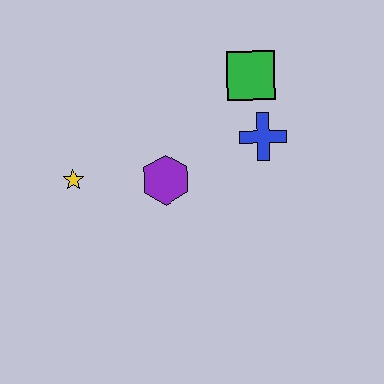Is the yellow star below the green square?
Yes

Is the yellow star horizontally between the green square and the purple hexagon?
No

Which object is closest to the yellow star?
The purple hexagon is closest to the yellow star.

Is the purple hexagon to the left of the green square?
Yes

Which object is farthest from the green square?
The yellow star is farthest from the green square.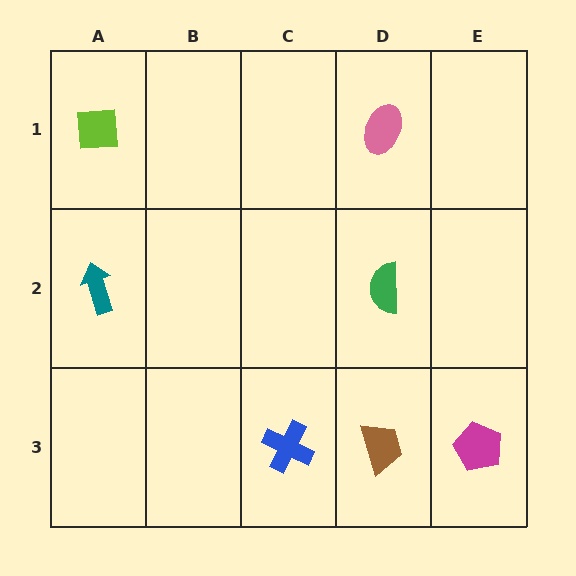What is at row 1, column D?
A pink ellipse.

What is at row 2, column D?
A green semicircle.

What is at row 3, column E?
A magenta pentagon.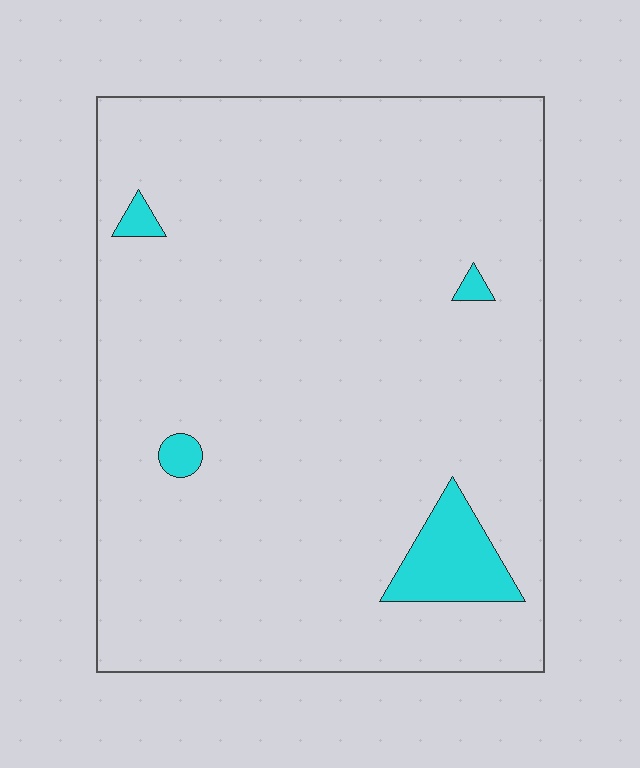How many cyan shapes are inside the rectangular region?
4.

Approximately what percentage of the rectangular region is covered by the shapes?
Approximately 5%.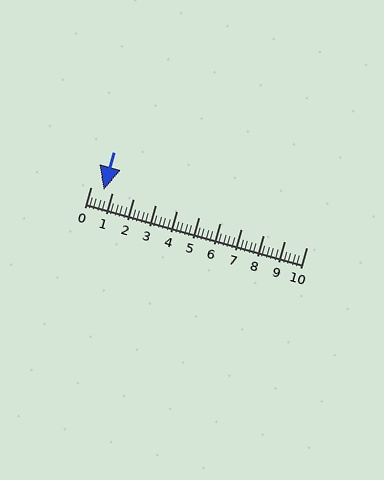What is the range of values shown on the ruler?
The ruler shows values from 0 to 10.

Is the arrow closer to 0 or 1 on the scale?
The arrow is closer to 1.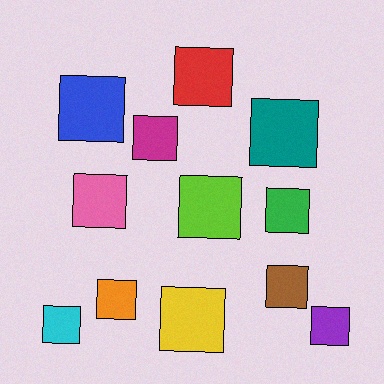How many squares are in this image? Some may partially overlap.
There are 12 squares.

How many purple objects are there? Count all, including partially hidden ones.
There is 1 purple object.